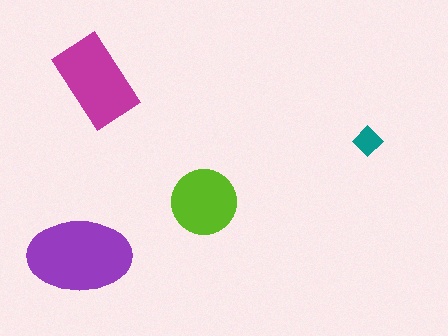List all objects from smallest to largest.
The teal diamond, the lime circle, the magenta rectangle, the purple ellipse.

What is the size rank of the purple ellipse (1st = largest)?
1st.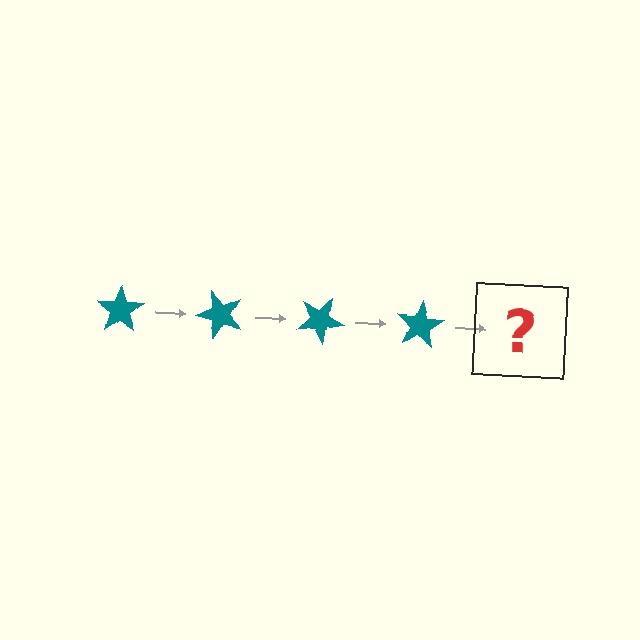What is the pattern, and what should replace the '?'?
The pattern is that the star rotates 50 degrees each step. The '?' should be a teal star rotated 200 degrees.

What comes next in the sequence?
The next element should be a teal star rotated 200 degrees.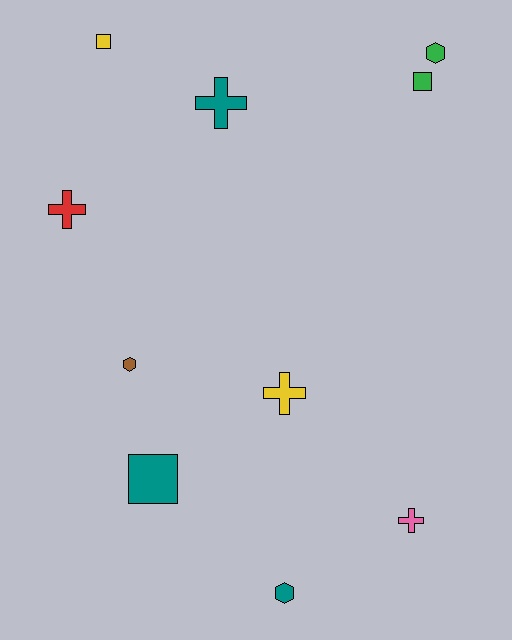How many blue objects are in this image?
There are no blue objects.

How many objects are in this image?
There are 10 objects.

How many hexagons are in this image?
There are 3 hexagons.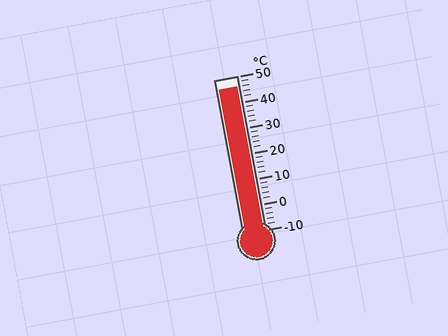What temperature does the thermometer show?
The thermometer shows approximately 46°C.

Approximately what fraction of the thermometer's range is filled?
The thermometer is filled to approximately 95% of its range.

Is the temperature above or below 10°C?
The temperature is above 10°C.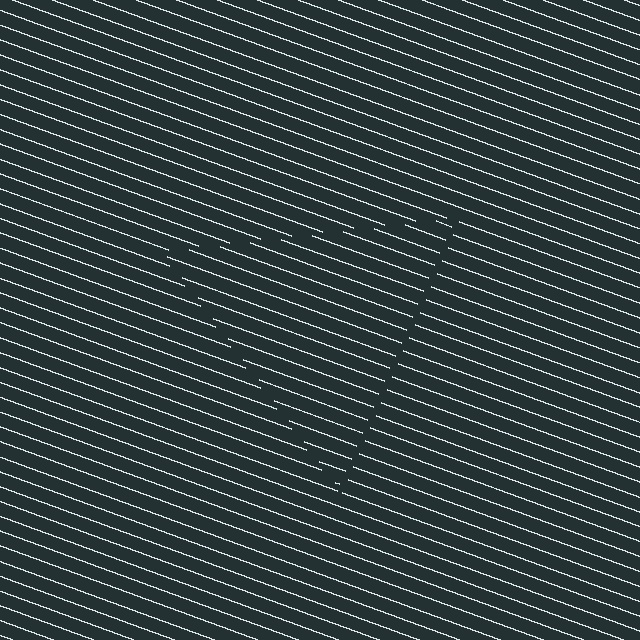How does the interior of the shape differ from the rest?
The interior of the shape contains the same grating, shifted by half a period — the contour is defined by the phase discontinuity where line-ends from the inner and outer gratings abut.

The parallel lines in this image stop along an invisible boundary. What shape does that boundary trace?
An illusory triangle. The interior of the shape contains the same grating, shifted by half a period — the contour is defined by the phase discontinuity where line-ends from the inner and outer gratings abut.